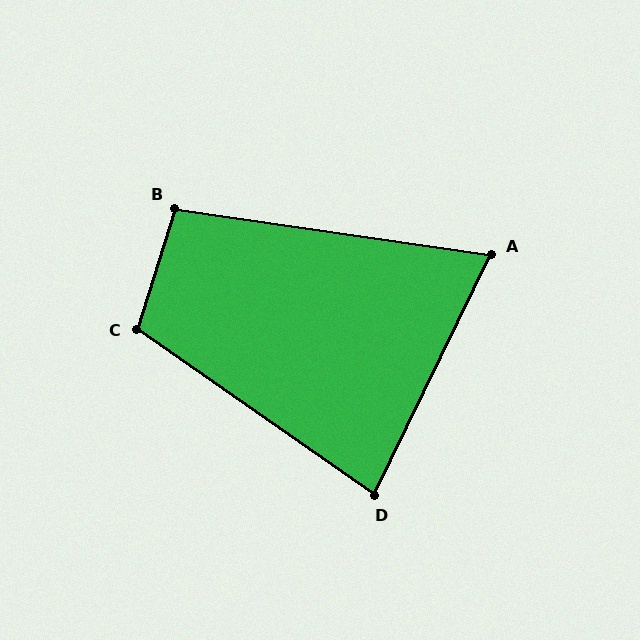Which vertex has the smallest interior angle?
A, at approximately 72 degrees.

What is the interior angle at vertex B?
Approximately 99 degrees (obtuse).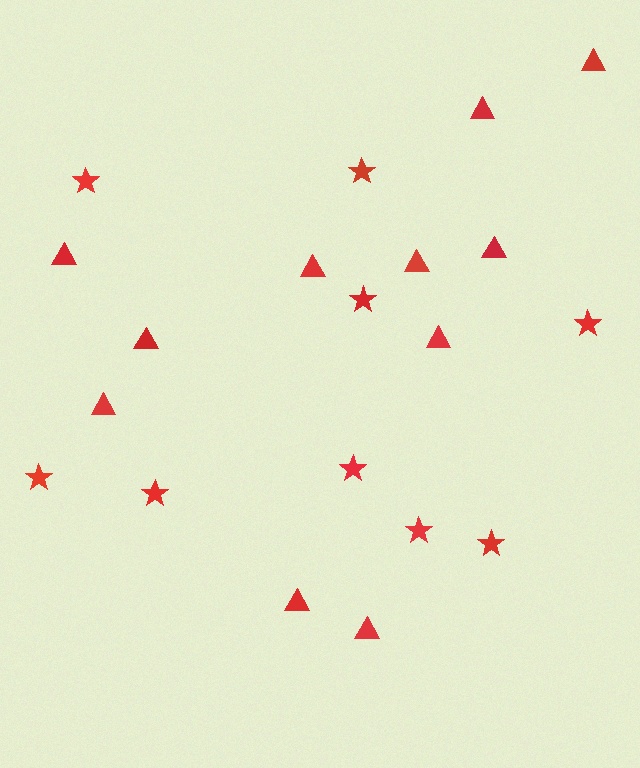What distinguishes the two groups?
There are 2 groups: one group of triangles (11) and one group of stars (9).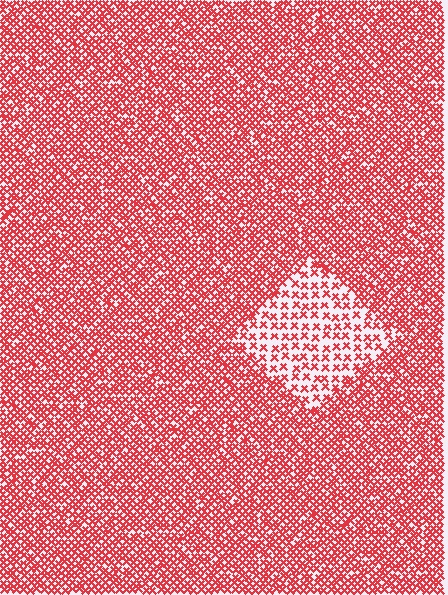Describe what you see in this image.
The image contains small red elements arranged at two different densities. A diamond-shaped region is visible where the elements are less densely packed than the surrounding area.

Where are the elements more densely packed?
The elements are more densely packed outside the diamond boundary.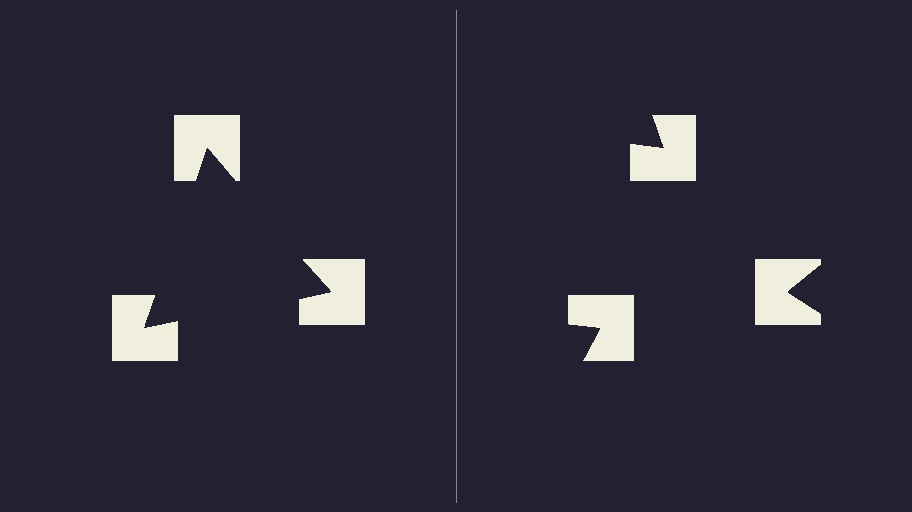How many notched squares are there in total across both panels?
6 — 3 on each side.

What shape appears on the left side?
An illusory triangle.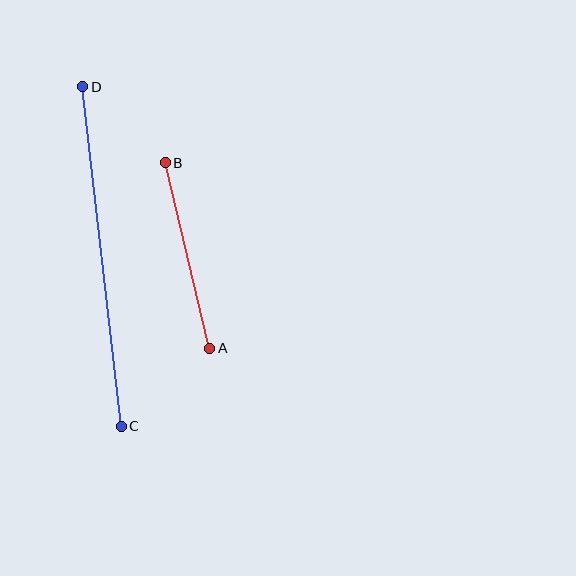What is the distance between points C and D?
The distance is approximately 342 pixels.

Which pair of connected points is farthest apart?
Points C and D are farthest apart.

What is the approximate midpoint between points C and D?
The midpoint is at approximately (102, 256) pixels.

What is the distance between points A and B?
The distance is approximately 191 pixels.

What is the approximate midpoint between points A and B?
The midpoint is at approximately (187, 256) pixels.